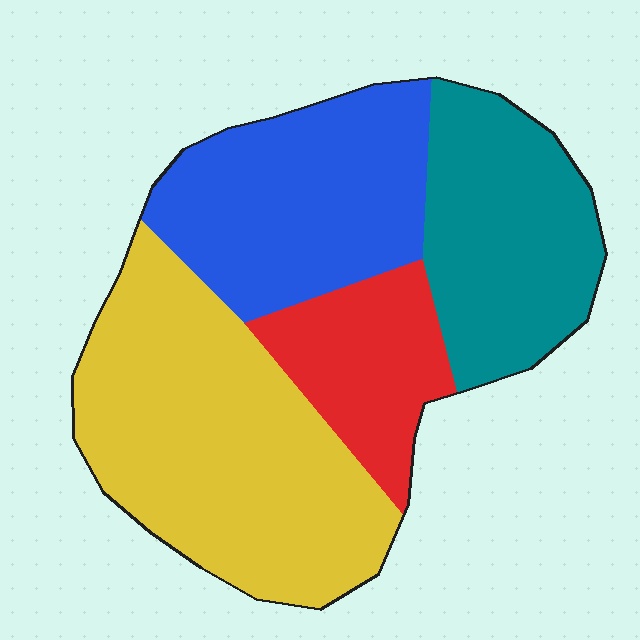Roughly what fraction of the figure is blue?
Blue covers 26% of the figure.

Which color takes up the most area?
Yellow, at roughly 40%.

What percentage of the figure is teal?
Teal takes up about one fifth (1/5) of the figure.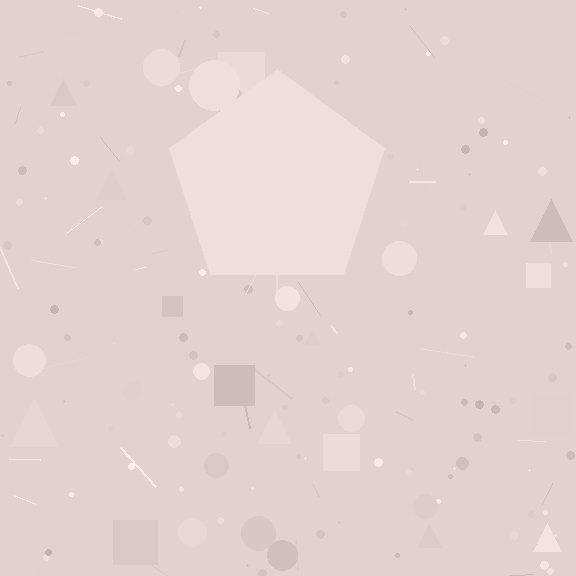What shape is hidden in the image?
A pentagon is hidden in the image.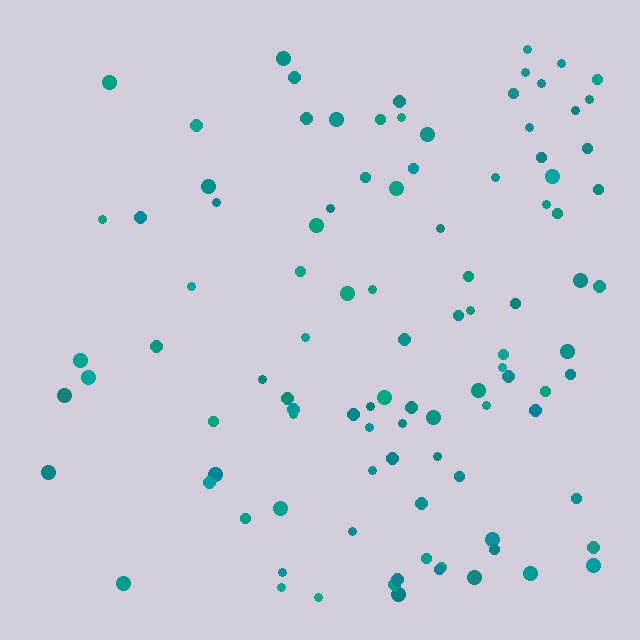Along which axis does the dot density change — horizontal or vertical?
Horizontal.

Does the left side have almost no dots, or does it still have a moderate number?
Still a moderate number, just noticeably fewer than the right.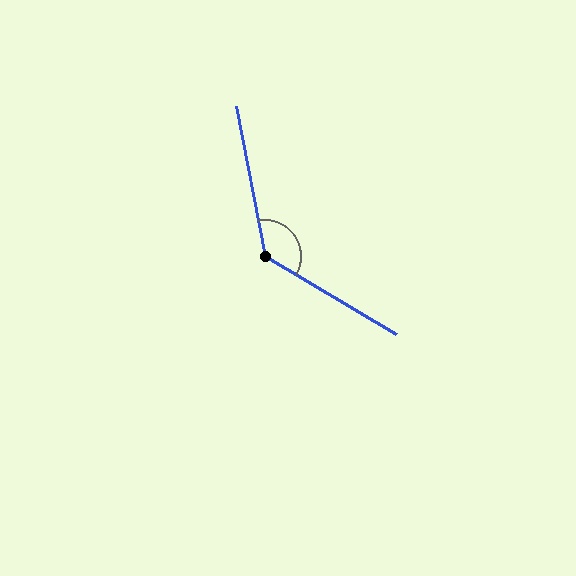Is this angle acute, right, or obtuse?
It is obtuse.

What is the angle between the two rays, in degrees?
Approximately 131 degrees.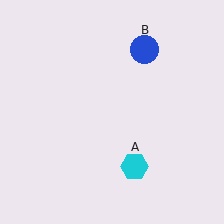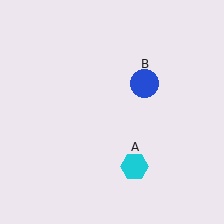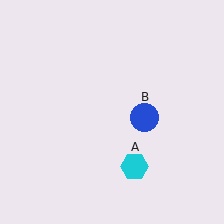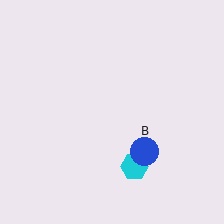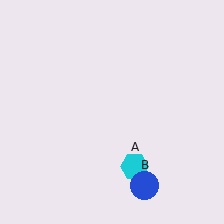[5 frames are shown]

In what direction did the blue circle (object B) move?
The blue circle (object B) moved down.